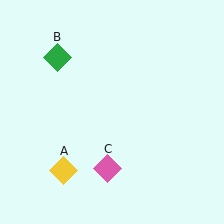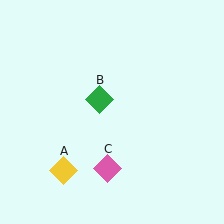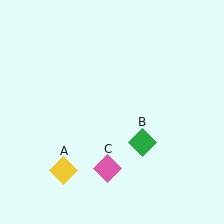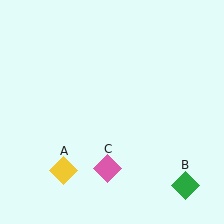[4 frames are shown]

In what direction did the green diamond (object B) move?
The green diamond (object B) moved down and to the right.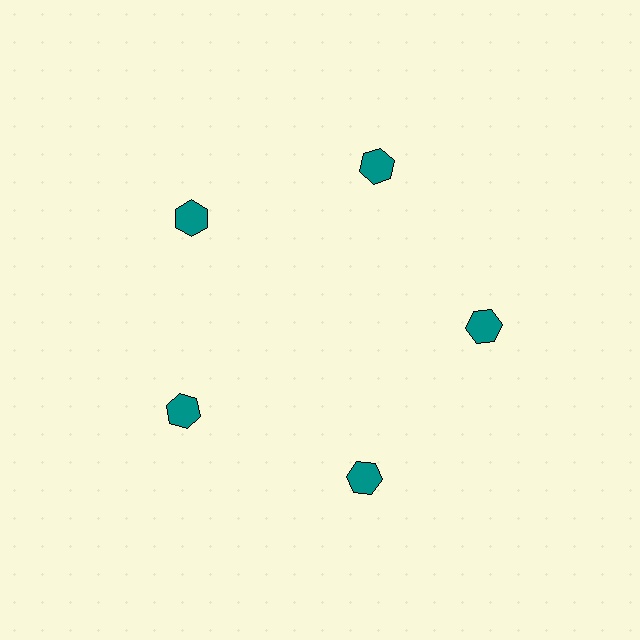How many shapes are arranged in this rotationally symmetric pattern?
There are 5 shapes, arranged in 5 groups of 1.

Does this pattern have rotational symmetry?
Yes, this pattern has 5-fold rotational symmetry. It looks the same after rotating 72 degrees around the center.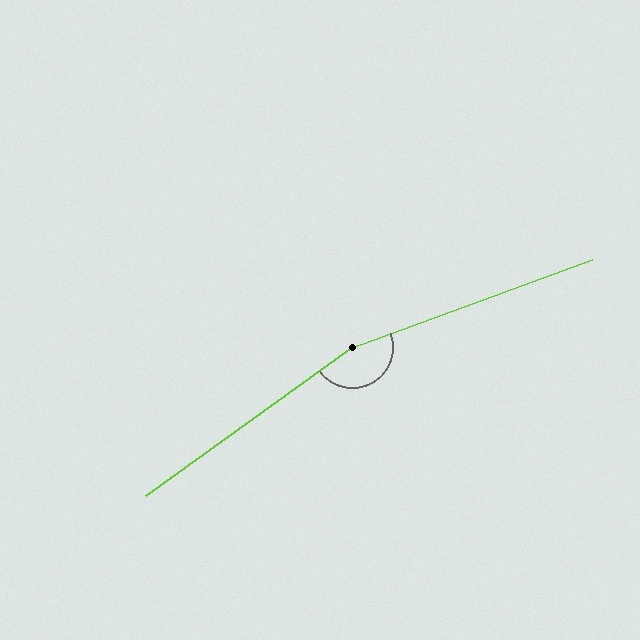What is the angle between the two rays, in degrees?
Approximately 164 degrees.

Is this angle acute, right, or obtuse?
It is obtuse.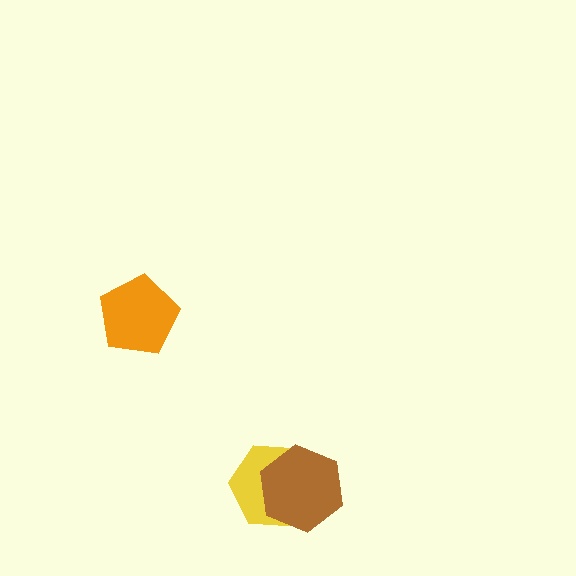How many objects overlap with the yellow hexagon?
1 object overlaps with the yellow hexagon.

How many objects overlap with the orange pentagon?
0 objects overlap with the orange pentagon.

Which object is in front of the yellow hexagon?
The brown hexagon is in front of the yellow hexagon.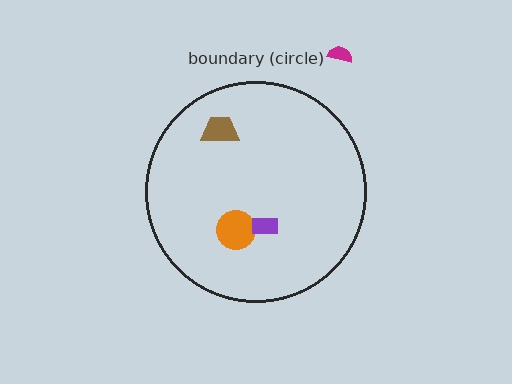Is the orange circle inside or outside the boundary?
Inside.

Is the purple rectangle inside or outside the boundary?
Inside.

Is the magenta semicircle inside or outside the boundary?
Outside.